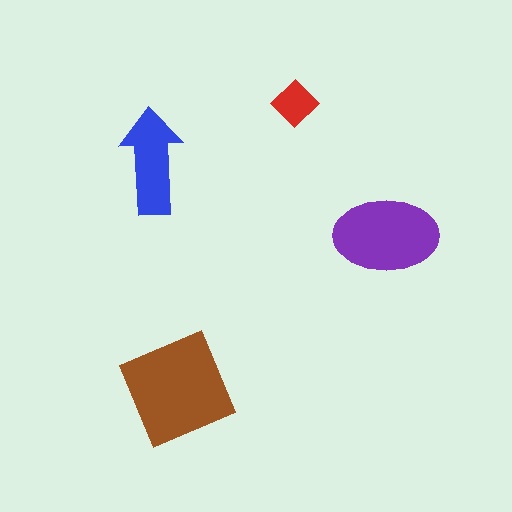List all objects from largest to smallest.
The brown diamond, the purple ellipse, the blue arrow, the red diamond.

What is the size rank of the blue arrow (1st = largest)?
3rd.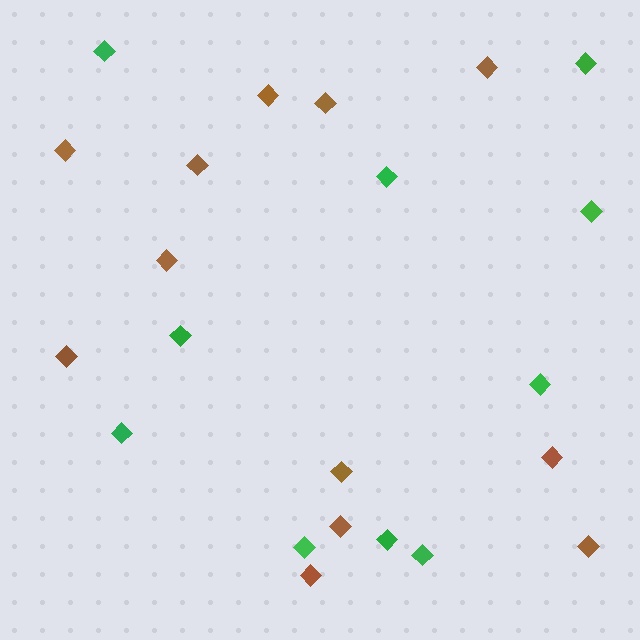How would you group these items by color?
There are 2 groups: one group of brown diamonds (12) and one group of green diamonds (10).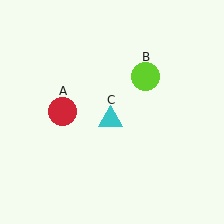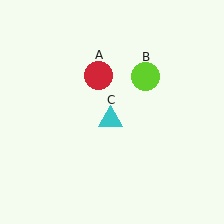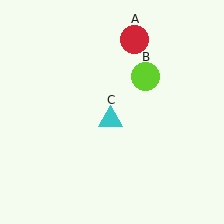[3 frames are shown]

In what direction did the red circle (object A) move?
The red circle (object A) moved up and to the right.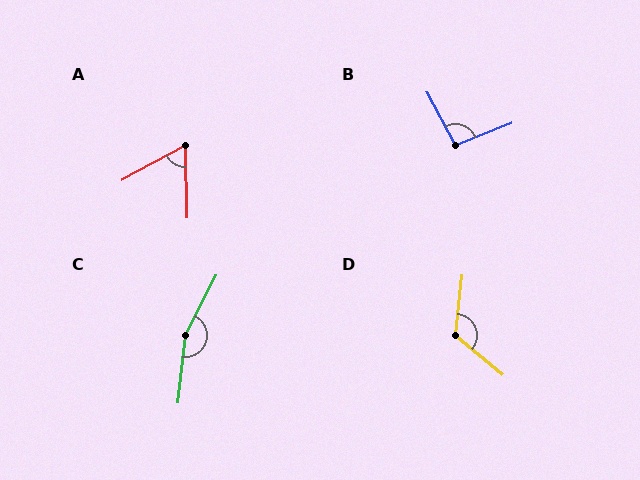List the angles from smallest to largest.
A (62°), B (96°), D (123°), C (160°).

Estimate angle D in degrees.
Approximately 123 degrees.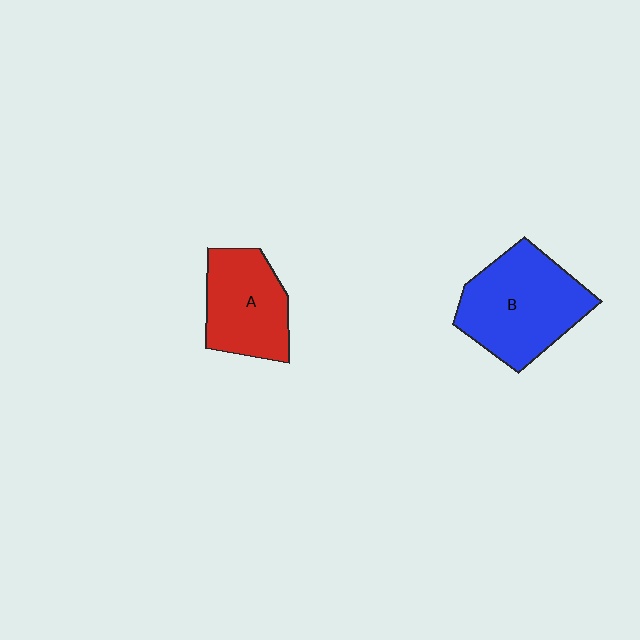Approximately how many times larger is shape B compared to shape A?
Approximately 1.4 times.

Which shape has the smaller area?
Shape A (red).